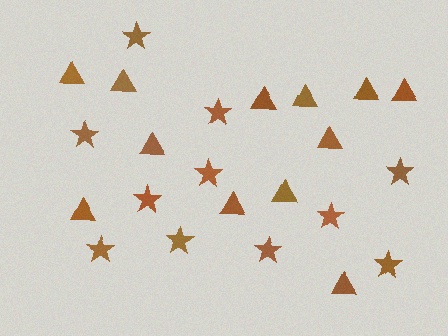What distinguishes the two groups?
There are 2 groups: one group of triangles (12) and one group of stars (11).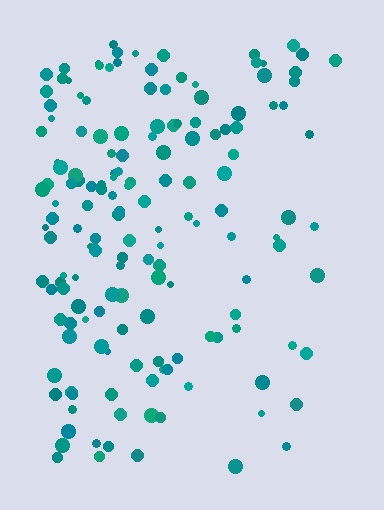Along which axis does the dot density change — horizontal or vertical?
Horizontal.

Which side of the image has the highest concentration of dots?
The left.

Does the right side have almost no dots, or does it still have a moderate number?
Still a moderate number, just noticeably fewer than the left.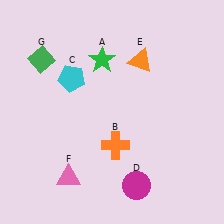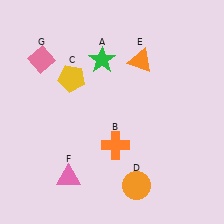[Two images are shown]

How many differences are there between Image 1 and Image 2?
There are 3 differences between the two images.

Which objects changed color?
C changed from cyan to yellow. D changed from magenta to orange. G changed from green to pink.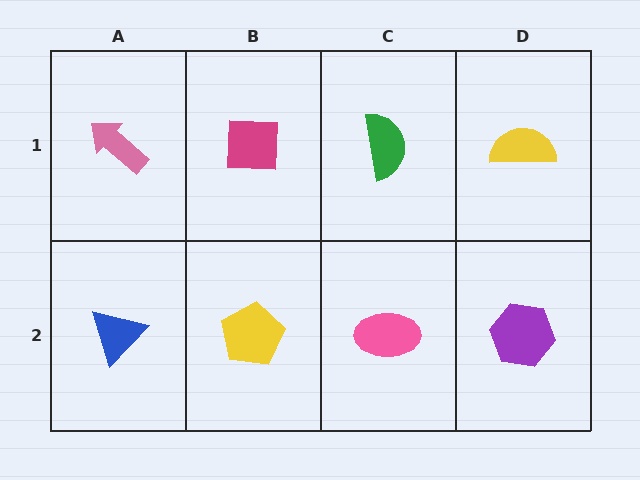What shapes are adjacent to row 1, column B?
A yellow pentagon (row 2, column B), a pink arrow (row 1, column A), a green semicircle (row 1, column C).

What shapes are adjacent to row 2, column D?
A yellow semicircle (row 1, column D), a pink ellipse (row 2, column C).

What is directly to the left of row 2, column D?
A pink ellipse.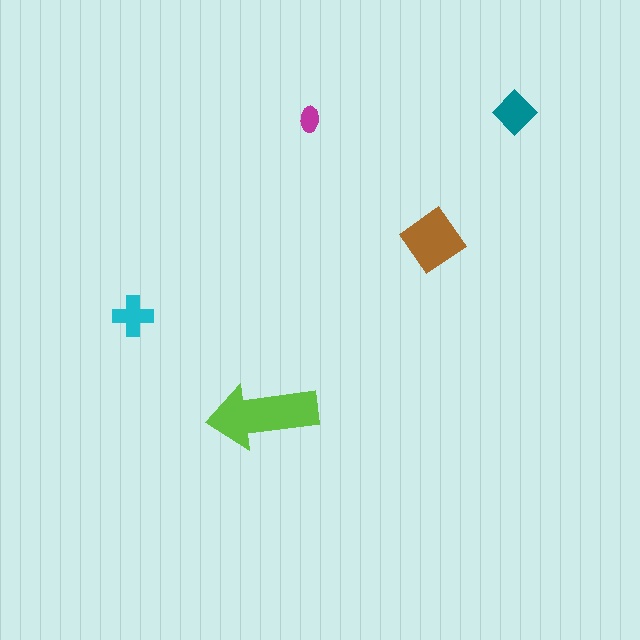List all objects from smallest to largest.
The magenta ellipse, the cyan cross, the teal diamond, the brown diamond, the lime arrow.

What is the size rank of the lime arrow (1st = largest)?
1st.